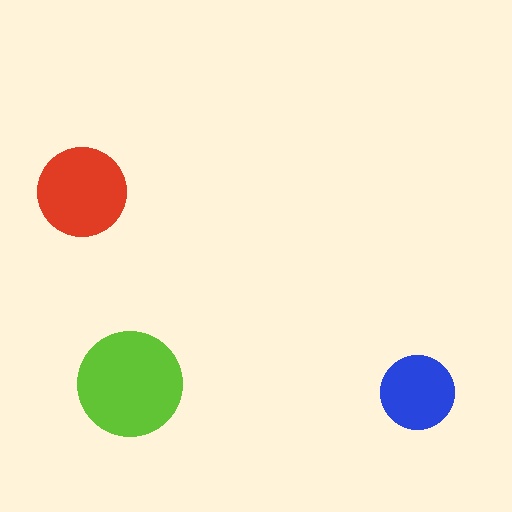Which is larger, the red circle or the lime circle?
The lime one.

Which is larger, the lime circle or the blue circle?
The lime one.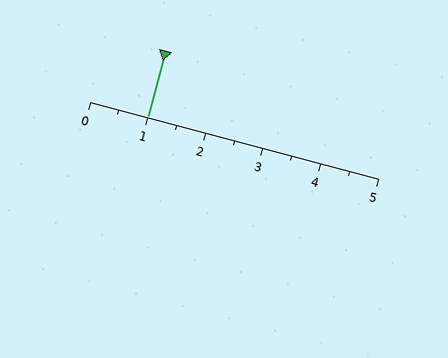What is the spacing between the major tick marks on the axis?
The major ticks are spaced 1 apart.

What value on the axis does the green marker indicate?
The marker indicates approximately 1.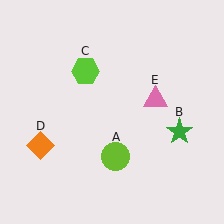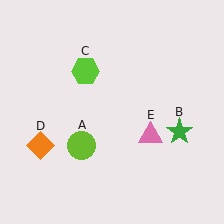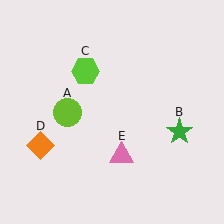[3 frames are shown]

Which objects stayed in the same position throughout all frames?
Green star (object B) and lime hexagon (object C) and orange diamond (object D) remained stationary.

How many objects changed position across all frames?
2 objects changed position: lime circle (object A), pink triangle (object E).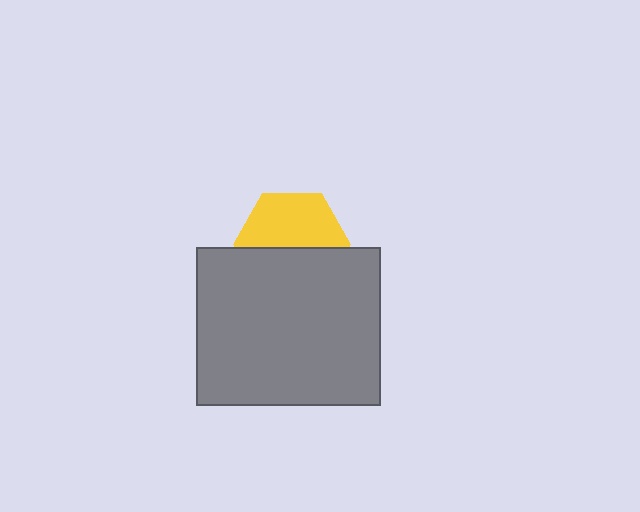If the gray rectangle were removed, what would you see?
You would see the complete yellow hexagon.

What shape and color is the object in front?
The object in front is a gray rectangle.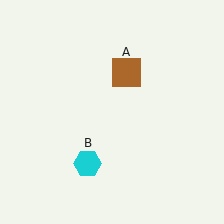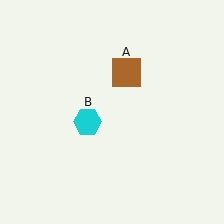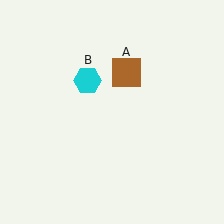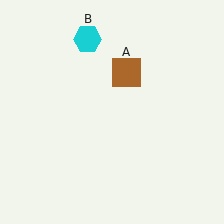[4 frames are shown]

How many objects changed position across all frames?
1 object changed position: cyan hexagon (object B).